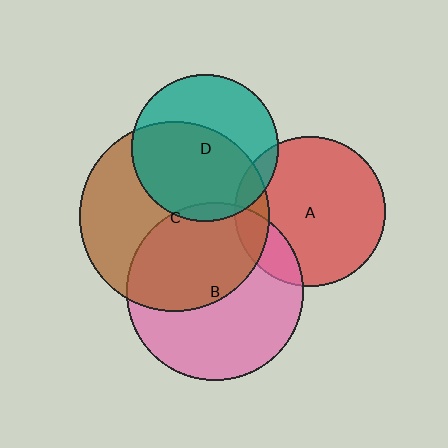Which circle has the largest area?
Circle C (brown).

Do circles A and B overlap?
Yes.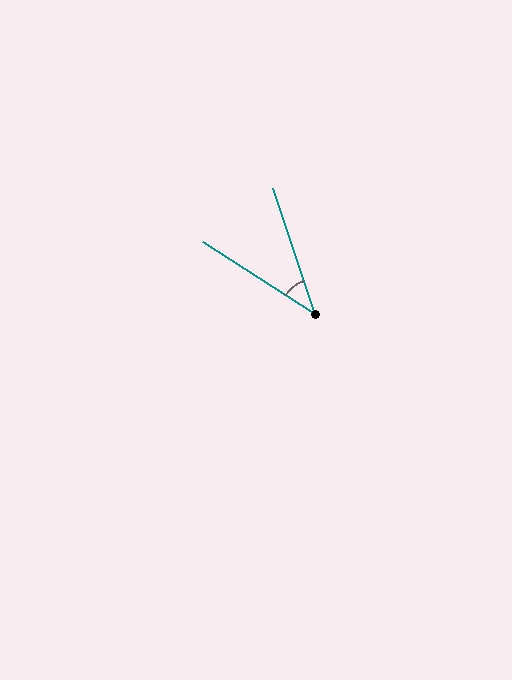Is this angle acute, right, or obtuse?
It is acute.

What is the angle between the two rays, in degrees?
Approximately 39 degrees.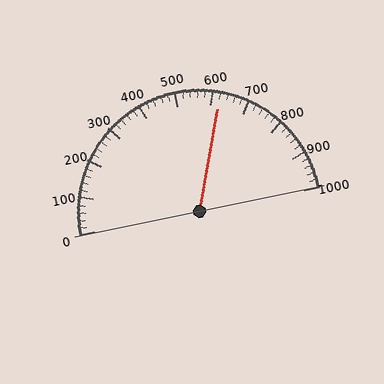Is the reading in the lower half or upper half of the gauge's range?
The reading is in the upper half of the range (0 to 1000).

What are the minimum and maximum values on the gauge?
The gauge ranges from 0 to 1000.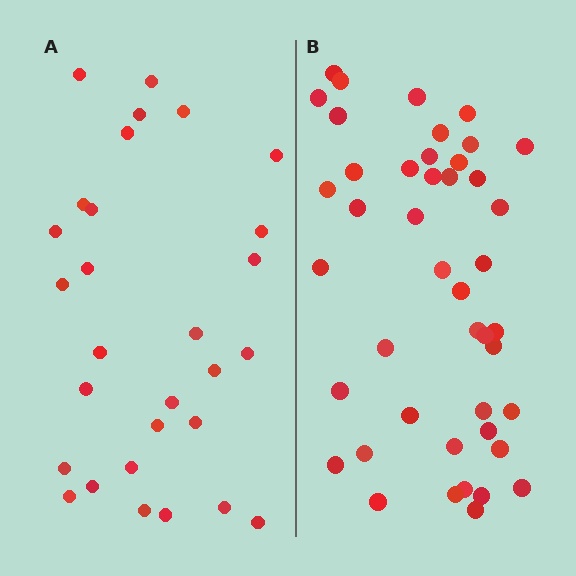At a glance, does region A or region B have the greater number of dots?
Region B (the right region) has more dots.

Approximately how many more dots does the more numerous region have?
Region B has approximately 15 more dots than region A.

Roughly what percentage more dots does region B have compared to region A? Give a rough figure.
About 50% more.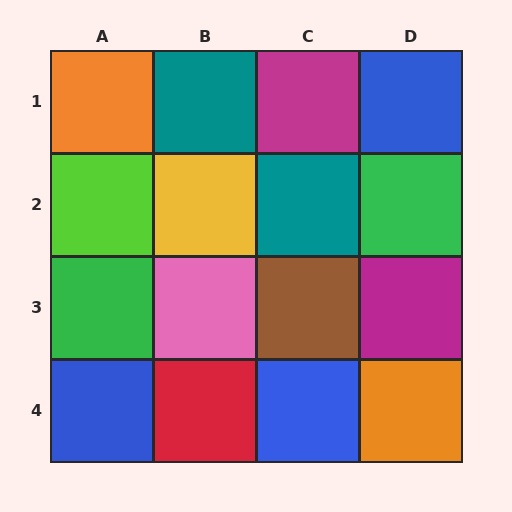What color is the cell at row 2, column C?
Teal.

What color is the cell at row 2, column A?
Lime.